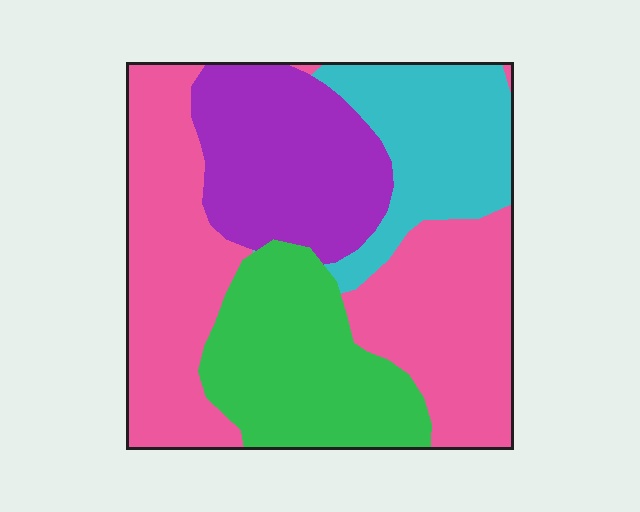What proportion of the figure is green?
Green takes up about one fifth (1/5) of the figure.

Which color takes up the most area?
Pink, at roughly 40%.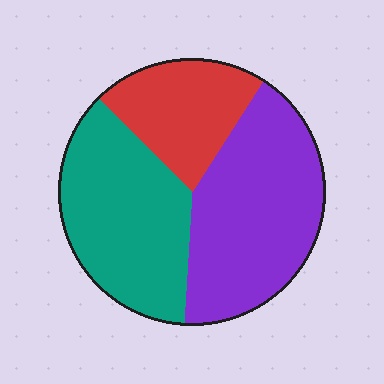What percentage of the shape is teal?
Teal covers 37% of the shape.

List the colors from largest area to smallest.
From largest to smallest: purple, teal, red.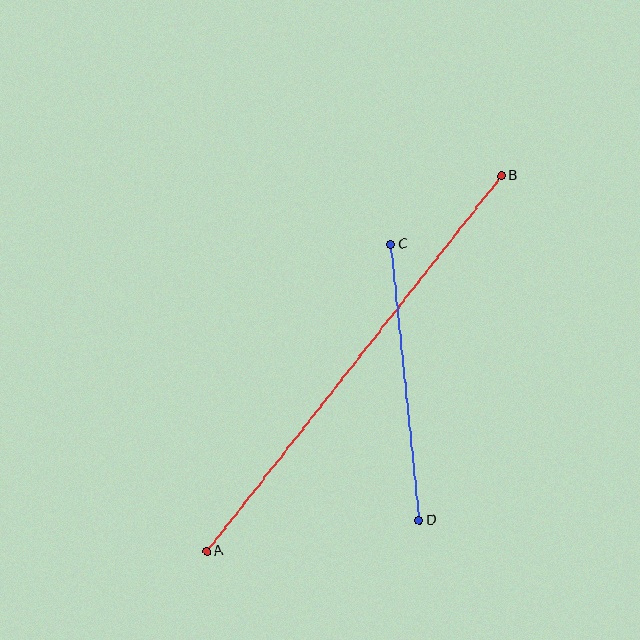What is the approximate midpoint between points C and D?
The midpoint is at approximately (405, 382) pixels.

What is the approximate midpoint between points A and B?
The midpoint is at approximately (354, 364) pixels.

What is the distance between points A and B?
The distance is approximately 477 pixels.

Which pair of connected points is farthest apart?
Points A and B are farthest apart.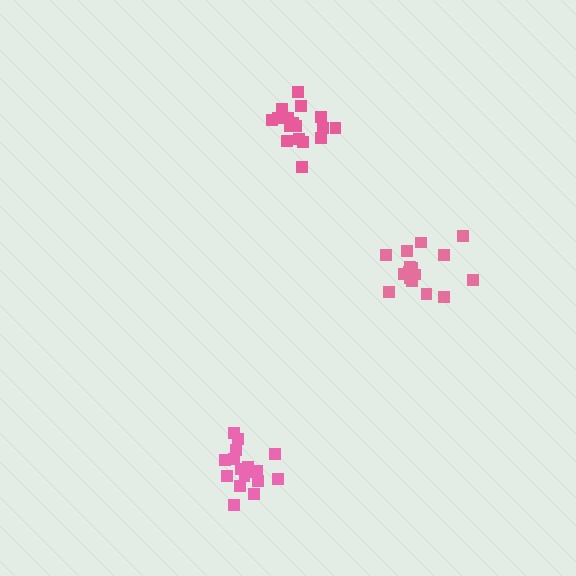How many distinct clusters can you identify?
There are 3 distinct clusters.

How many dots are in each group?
Group 1: 18 dots, Group 2: 17 dots, Group 3: 17 dots (52 total).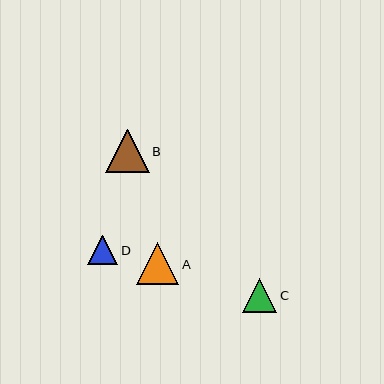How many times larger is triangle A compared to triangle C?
Triangle A is approximately 1.2 times the size of triangle C.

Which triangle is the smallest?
Triangle D is the smallest with a size of approximately 30 pixels.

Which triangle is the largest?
Triangle B is the largest with a size of approximately 43 pixels.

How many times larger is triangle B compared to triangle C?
Triangle B is approximately 1.3 times the size of triangle C.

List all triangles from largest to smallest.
From largest to smallest: B, A, C, D.